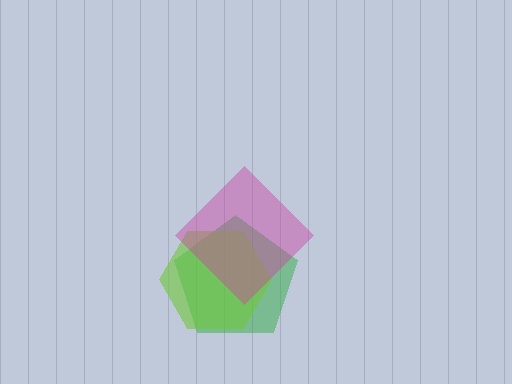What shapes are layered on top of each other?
The layered shapes are: a green pentagon, a lime hexagon, a magenta diamond.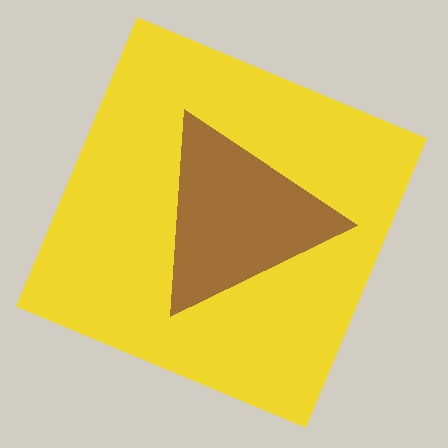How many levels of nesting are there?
2.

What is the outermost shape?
The yellow square.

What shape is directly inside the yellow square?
The brown triangle.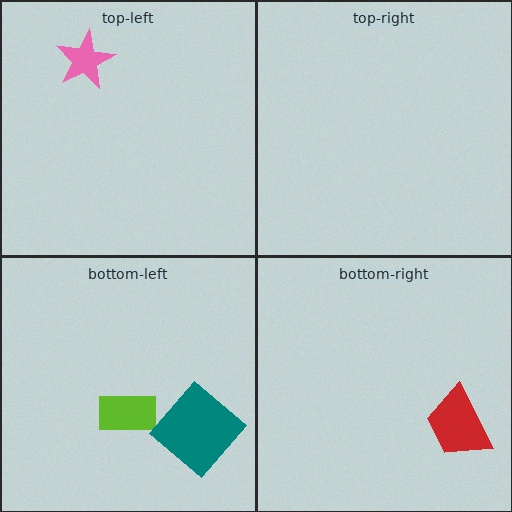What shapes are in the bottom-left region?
The lime rectangle, the teal diamond.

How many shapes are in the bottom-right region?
1.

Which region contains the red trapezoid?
The bottom-right region.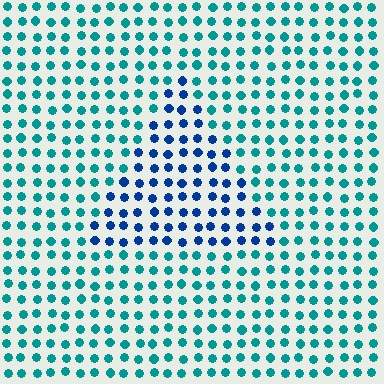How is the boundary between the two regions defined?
The boundary is defined purely by a slight shift in hue (about 40 degrees). Spacing, size, and orientation are identical on both sides.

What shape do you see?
I see a triangle.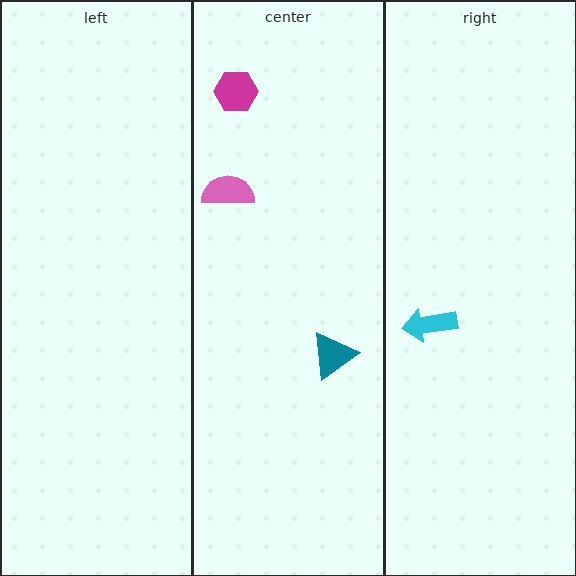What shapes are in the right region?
The cyan arrow.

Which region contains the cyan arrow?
The right region.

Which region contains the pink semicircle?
The center region.